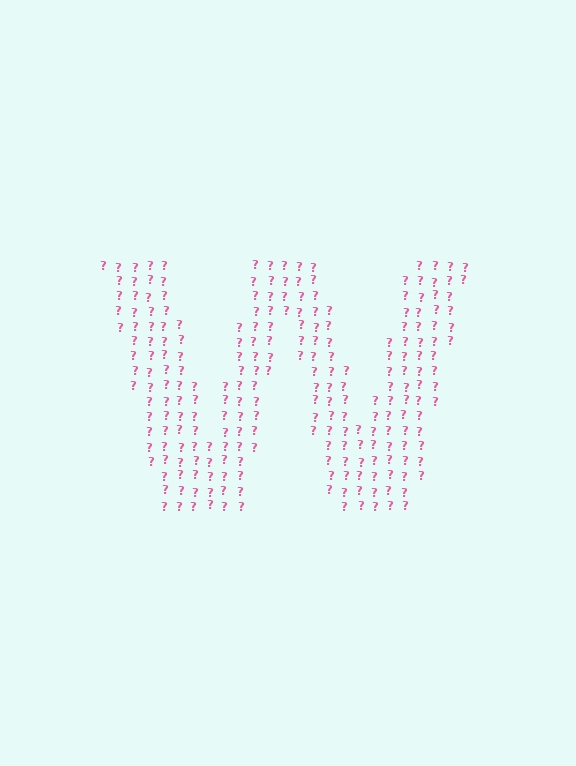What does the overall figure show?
The overall figure shows the letter W.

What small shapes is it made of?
It is made of small question marks.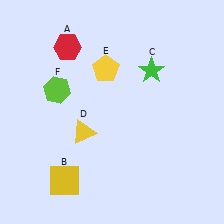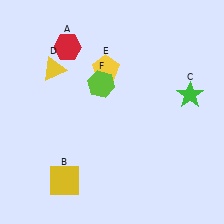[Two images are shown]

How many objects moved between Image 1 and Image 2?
3 objects moved between the two images.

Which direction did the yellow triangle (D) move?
The yellow triangle (D) moved up.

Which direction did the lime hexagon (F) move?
The lime hexagon (F) moved right.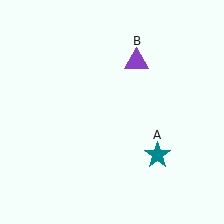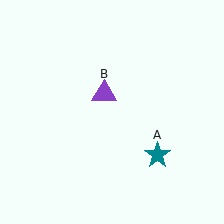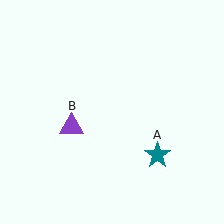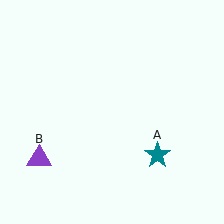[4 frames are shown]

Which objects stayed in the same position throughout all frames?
Teal star (object A) remained stationary.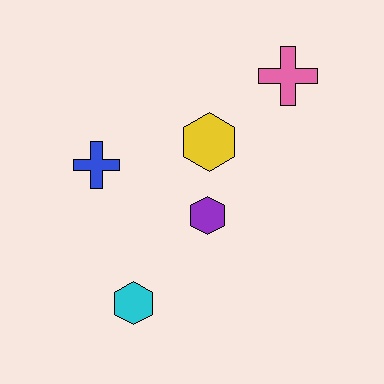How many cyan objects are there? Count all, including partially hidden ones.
There is 1 cyan object.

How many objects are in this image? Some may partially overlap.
There are 5 objects.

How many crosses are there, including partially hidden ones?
There are 2 crosses.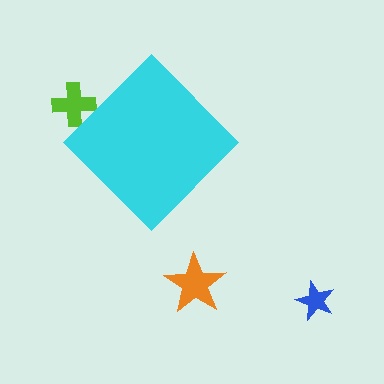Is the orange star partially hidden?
No, the orange star is fully visible.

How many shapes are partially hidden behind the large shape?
1 shape is partially hidden.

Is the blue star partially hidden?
No, the blue star is fully visible.